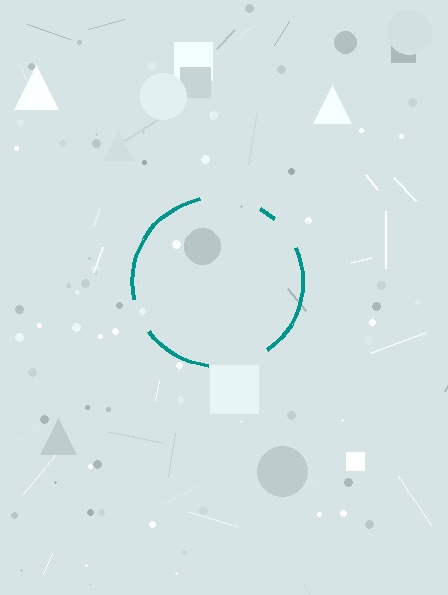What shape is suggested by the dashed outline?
The dashed outline suggests a circle.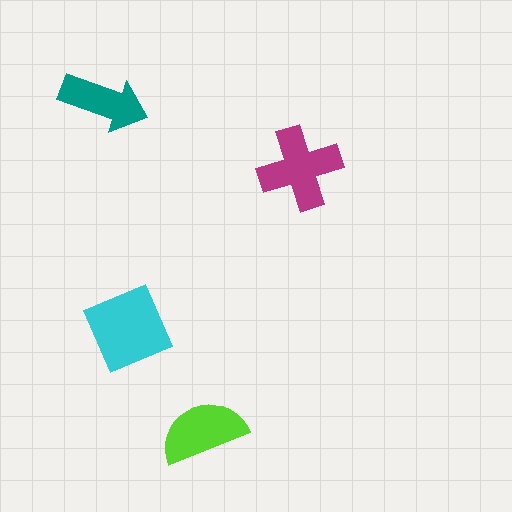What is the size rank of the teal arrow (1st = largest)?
4th.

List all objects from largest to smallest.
The cyan diamond, the magenta cross, the lime semicircle, the teal arrow.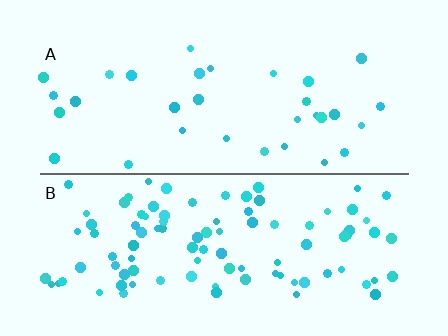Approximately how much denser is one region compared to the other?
Approximately 3.1× — region B over region A.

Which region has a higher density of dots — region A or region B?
B (the bottom).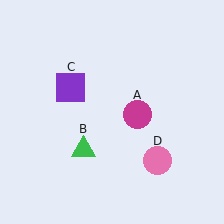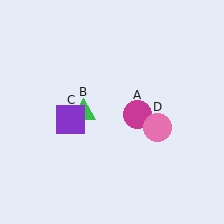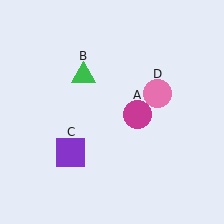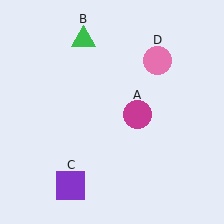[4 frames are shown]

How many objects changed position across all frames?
3 objects changed position: green triangle (object B), purple square (object C), pink circle (object D).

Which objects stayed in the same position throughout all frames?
Magenta circle (object A) remained stationary.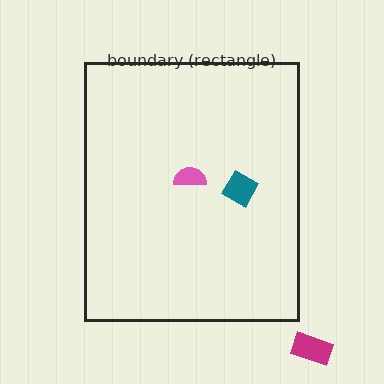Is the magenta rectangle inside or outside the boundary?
Outside.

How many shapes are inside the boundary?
2 inside, 1 outside.